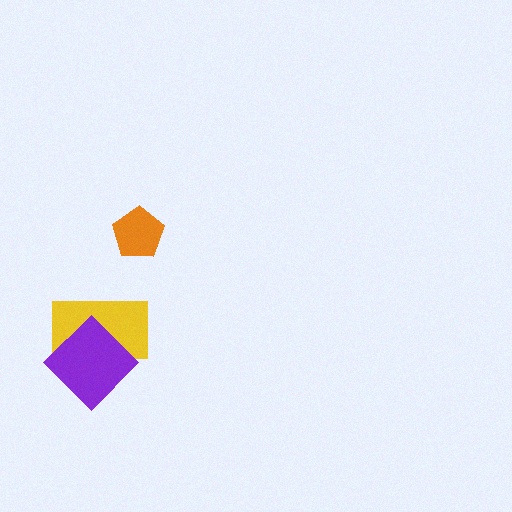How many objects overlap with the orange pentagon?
0 objects overlap with the orange pentagon.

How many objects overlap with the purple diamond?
1 object overlaps with the purple diamond.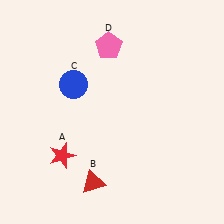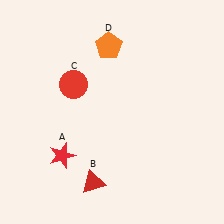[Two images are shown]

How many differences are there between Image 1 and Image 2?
There are 2 differences between the two images.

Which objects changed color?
C changed from blue to red. D changed from pink to orange.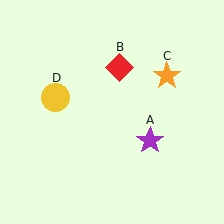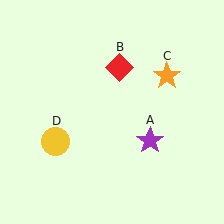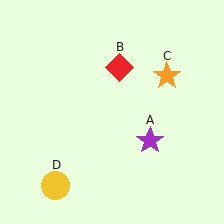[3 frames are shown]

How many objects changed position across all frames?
1 object changed position: yellow circle (object D).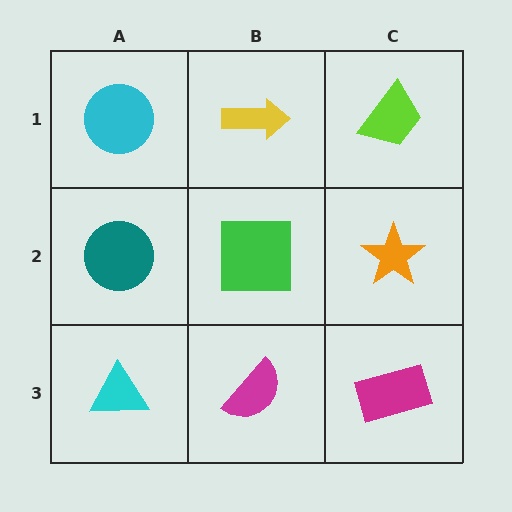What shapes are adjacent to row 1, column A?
A teal circle (row 2, column A), a yellow arrow (row 1, column B).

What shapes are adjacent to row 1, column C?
An orange star (row 2, column C), a yellow arrow (row 1, column B).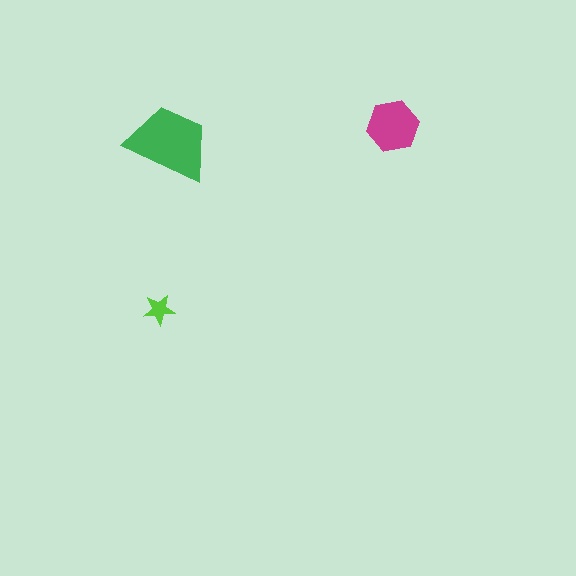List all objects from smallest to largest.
The lime star, the magenta hexagon, the green trapezoid.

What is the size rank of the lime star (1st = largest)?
3rd.